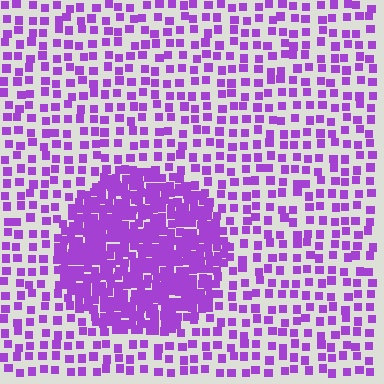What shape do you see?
I see a circle.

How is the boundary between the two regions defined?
The boundary is defined by a change in element density (approximately 2.7x ratio). All elements are the same color, size, and shape.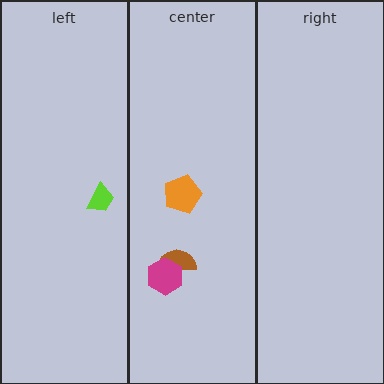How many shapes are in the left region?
1.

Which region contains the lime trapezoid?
The left region.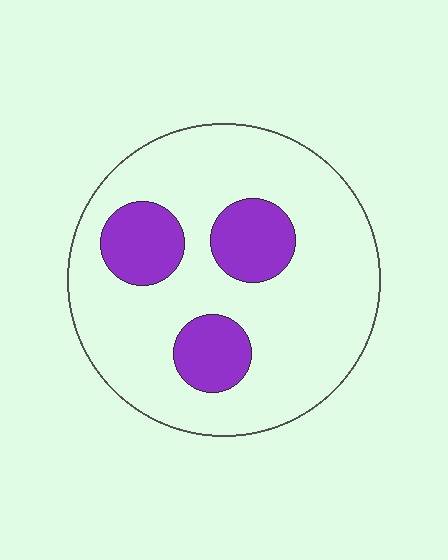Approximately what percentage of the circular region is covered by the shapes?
Approximately 20%.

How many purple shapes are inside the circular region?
3.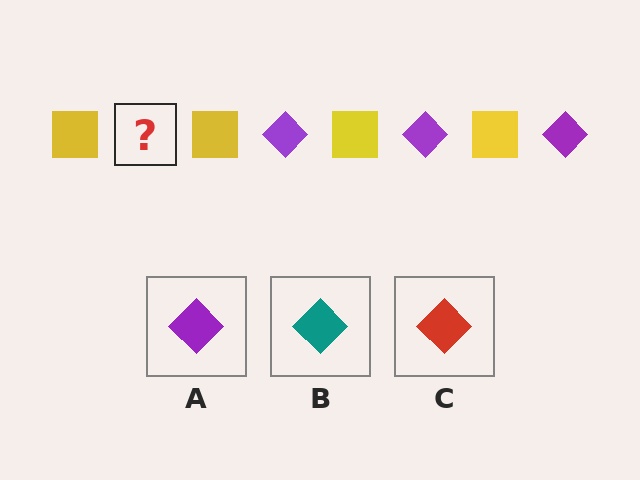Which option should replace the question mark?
Option A.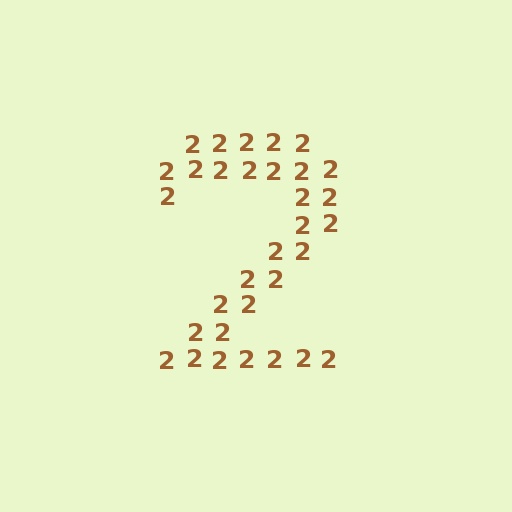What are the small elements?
The small elements are digit 2's.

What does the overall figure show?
The overall figure shows the digit 2.